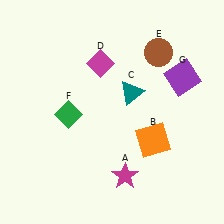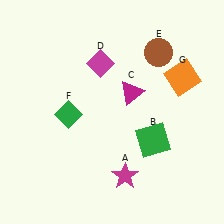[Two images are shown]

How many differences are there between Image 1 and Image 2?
There are 3 differences between the two images.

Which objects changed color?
B changed from orange to green. C changed from teal to magenta. G changed from purple to orange.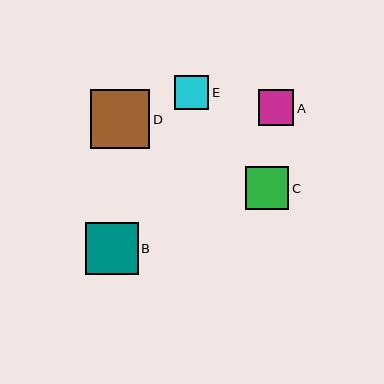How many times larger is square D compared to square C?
Square D is approximately 1.4 times the size of square C.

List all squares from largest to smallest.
From largest to smallest: D, B, C, A, E.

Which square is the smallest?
Square E is the smallest with a size of approximately 34 pixels.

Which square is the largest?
Square D is the largest with a size of approximately 59 pixels.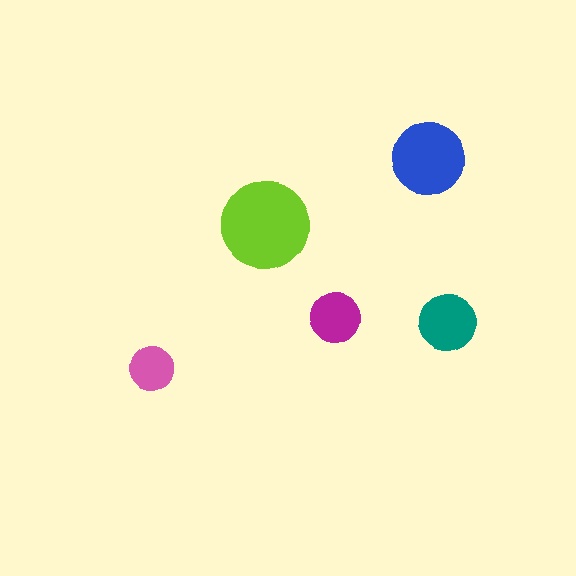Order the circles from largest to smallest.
the lime one, the blue one, the teal one, the magenta one, the pink one.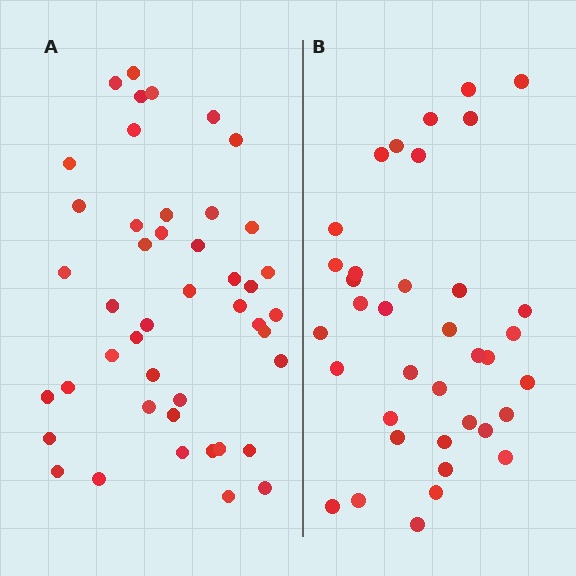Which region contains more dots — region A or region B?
Region A (the left region) has more dots.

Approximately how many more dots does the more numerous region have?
Region A has roughly 8 or so more dots than region B.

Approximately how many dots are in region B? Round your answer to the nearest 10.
About 40 dots. (The exact count is 37, which rounds to 40.)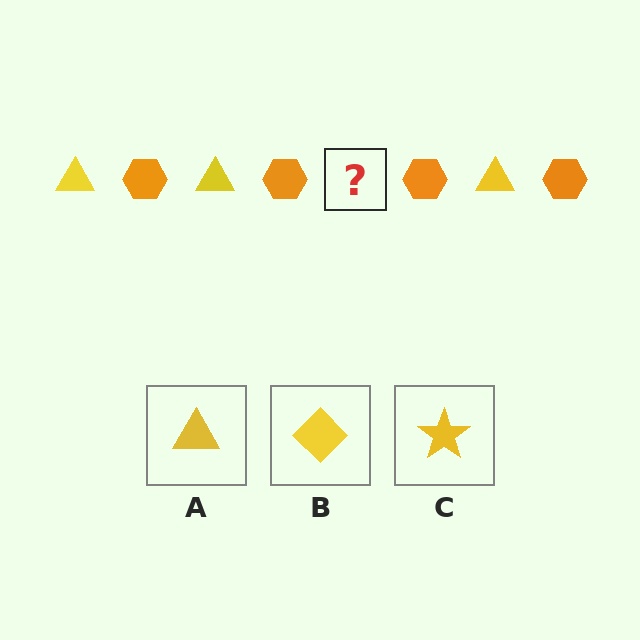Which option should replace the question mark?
Option A.